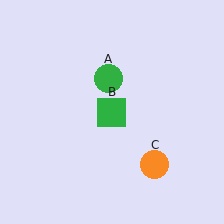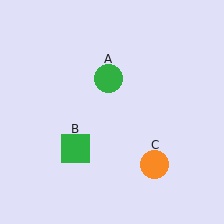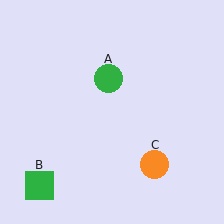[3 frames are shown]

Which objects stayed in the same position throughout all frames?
Green circle (object A) and orange circle (object C) remained stationary.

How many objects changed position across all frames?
1 object changed position: green square (object B).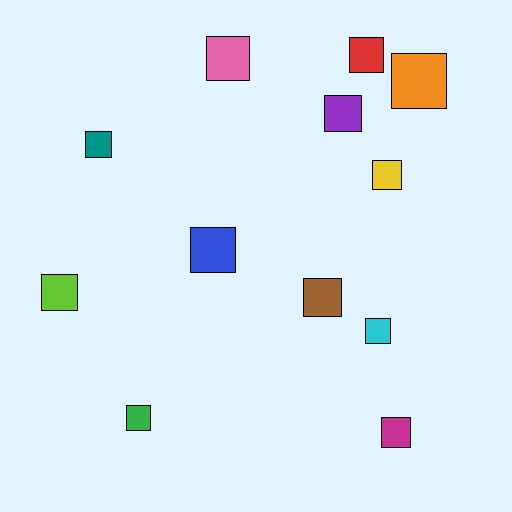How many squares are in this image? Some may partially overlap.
There are 12 squares.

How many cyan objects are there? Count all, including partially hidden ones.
There is 1 cyan object.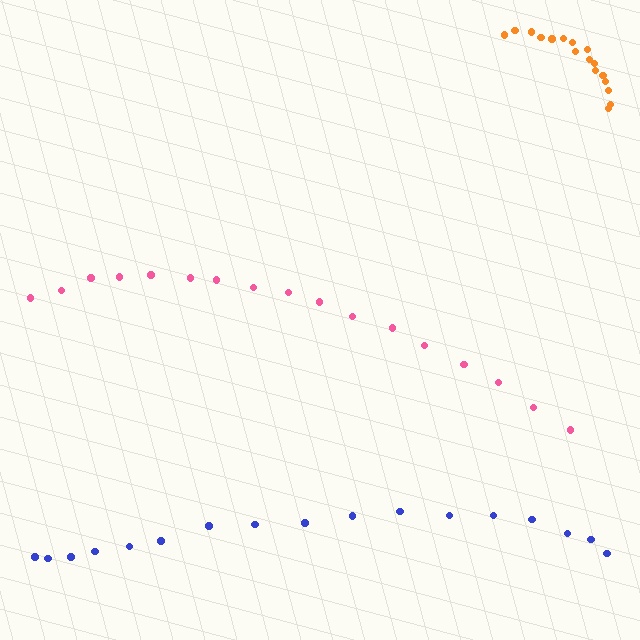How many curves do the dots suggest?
There are 3 distinct paths.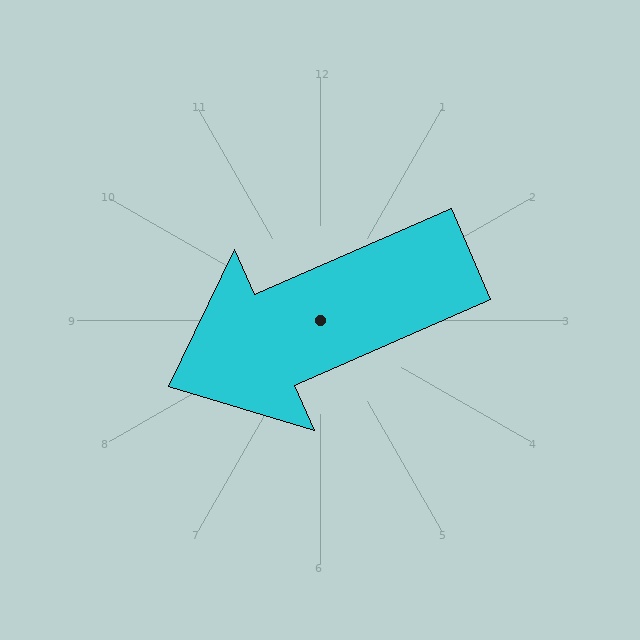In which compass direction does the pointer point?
Southwest.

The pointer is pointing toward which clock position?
Roughly 8 o'clock.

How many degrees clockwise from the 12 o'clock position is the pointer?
Approximately 246 degrees.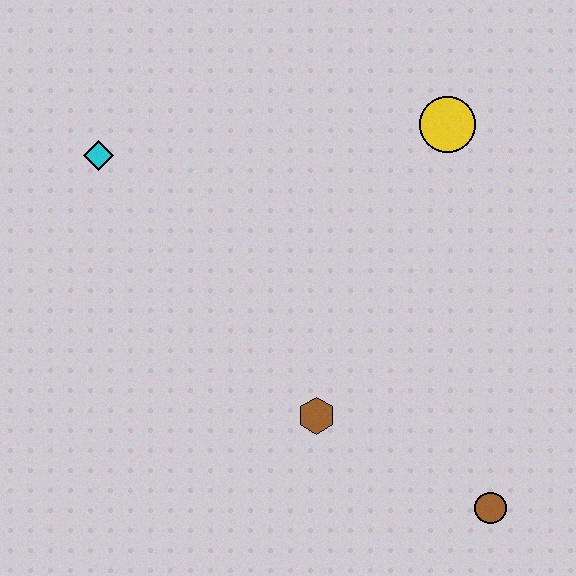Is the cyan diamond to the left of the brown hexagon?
Yes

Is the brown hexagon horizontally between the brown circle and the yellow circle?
No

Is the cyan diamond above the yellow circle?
No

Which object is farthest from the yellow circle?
The brown circle is farthest from the yellow circle.